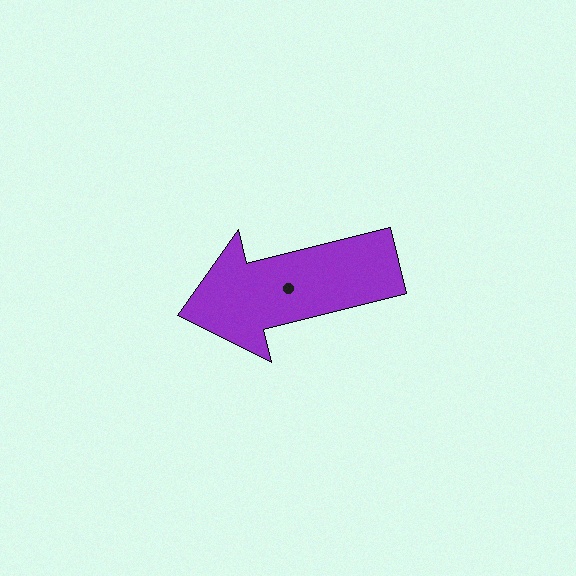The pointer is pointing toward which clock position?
Roughly 9 o'clock.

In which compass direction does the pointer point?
West.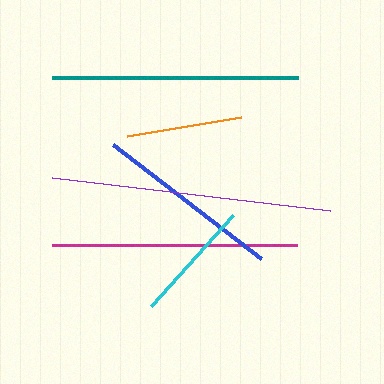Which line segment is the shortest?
The orange line is the shortest at approximately 115 pixels.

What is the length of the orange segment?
The orange segment is approximately 115 pixels long.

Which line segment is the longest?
The purple line is the longest at approximately 280 pixels.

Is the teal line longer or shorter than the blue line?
The teal line is longer than the blue line.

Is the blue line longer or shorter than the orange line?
The blue line is longer than the orange line.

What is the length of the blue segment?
The blue segment is approximately 186 pixels long.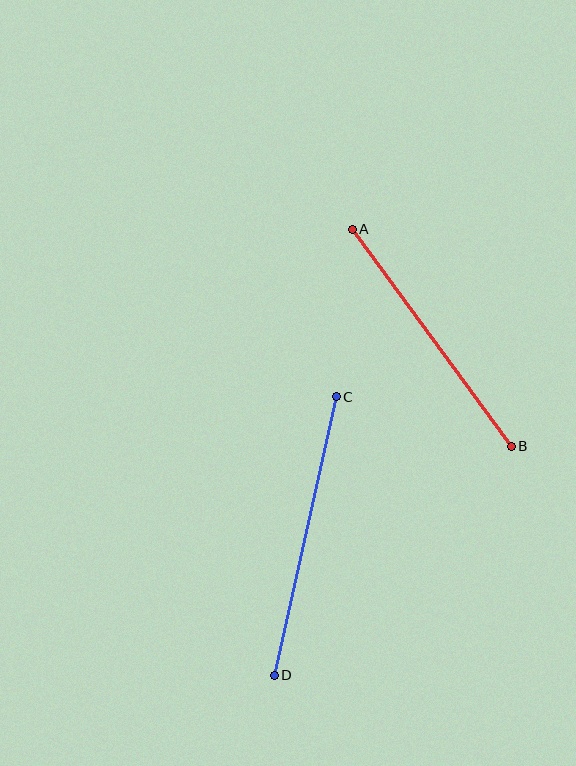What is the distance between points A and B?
The distance is approximately 269 pixels.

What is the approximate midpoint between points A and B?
The midpoint is at approximately (432, 338) pixels.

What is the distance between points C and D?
The distance is approximately 285 pixels.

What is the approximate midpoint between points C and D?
The midpoint is at approximately (305, 536) pixels.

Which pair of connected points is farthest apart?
Points C and D are farthest apart.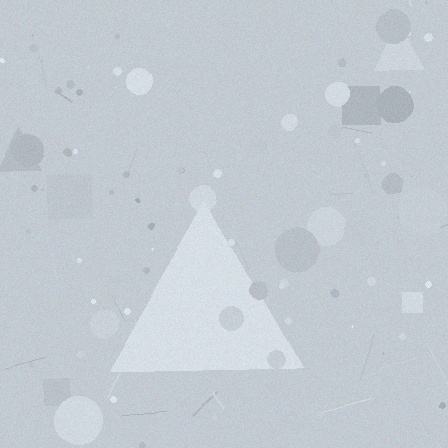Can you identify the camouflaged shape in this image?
The camouflaged shape is a triangle.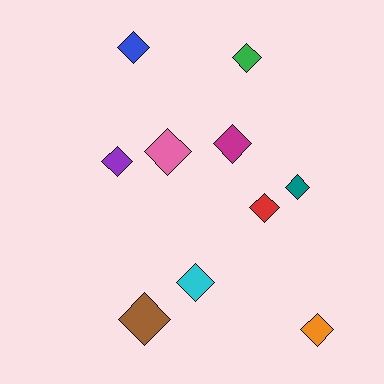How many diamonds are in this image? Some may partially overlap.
There are 10 diamonds.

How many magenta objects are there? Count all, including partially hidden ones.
There is 1 magenta object.